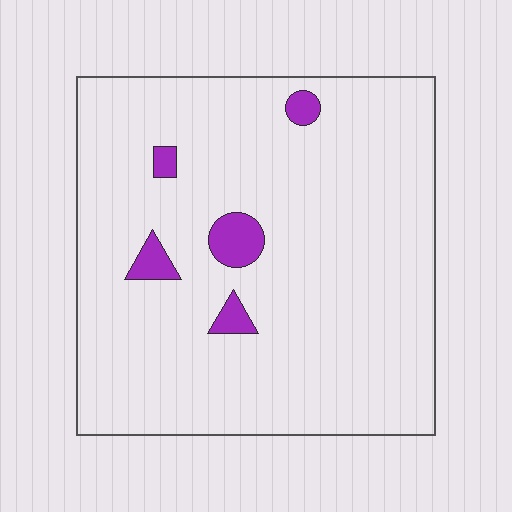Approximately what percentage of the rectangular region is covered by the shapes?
Approximately 5%.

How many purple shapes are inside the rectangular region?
5.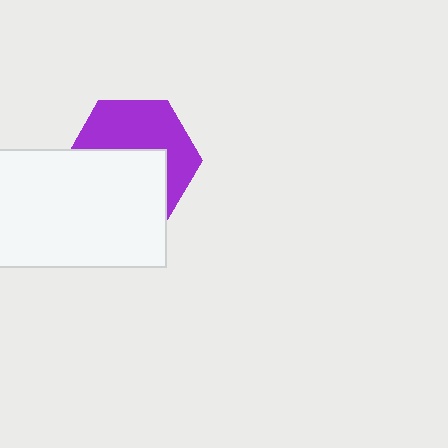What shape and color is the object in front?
The object in front is a white rectangle.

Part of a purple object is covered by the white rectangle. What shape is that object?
It is a hexagon.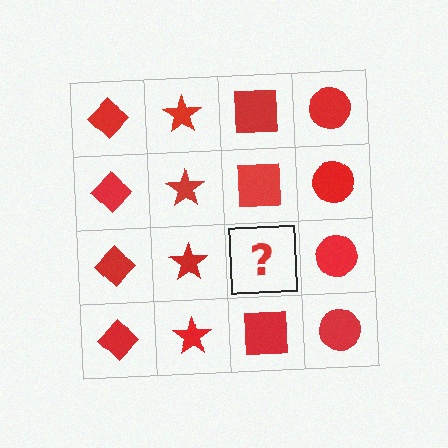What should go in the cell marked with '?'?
The missing cell should contain a red square.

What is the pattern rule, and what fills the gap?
The rule is that each column has a consistent shape. The gap should be filled with a red square.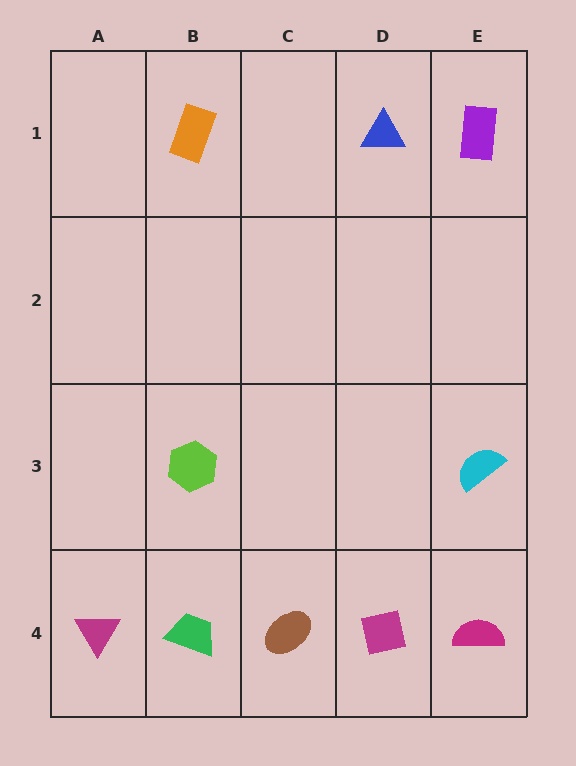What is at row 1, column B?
An orange rectangle.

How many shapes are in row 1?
3 shapes.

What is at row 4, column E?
A magenta semicircle.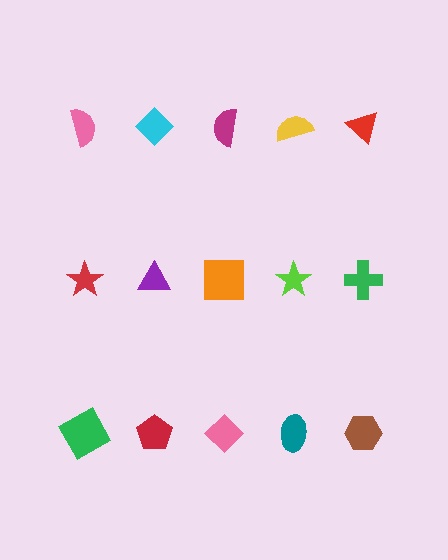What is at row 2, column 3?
An orange square.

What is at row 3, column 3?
A pink diamond.